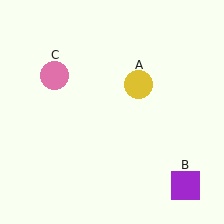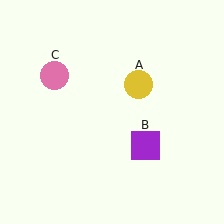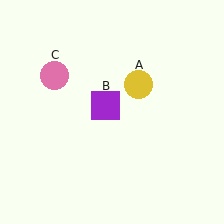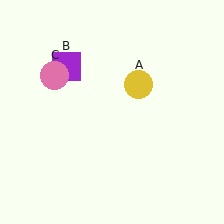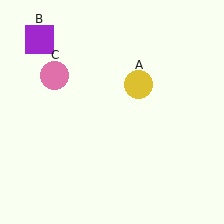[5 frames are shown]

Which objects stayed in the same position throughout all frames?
Yellow circle (object A) and pink circle (object C) remained stationary.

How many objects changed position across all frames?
1 object changed position: purple square (object B).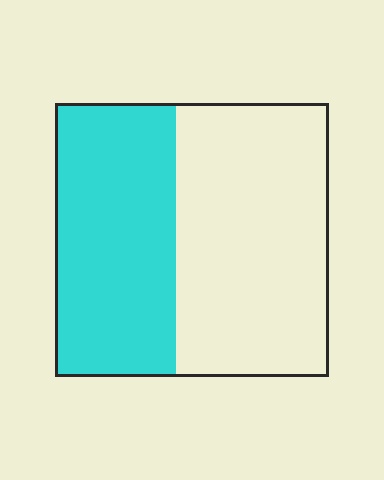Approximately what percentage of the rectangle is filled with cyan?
Approximately 45%.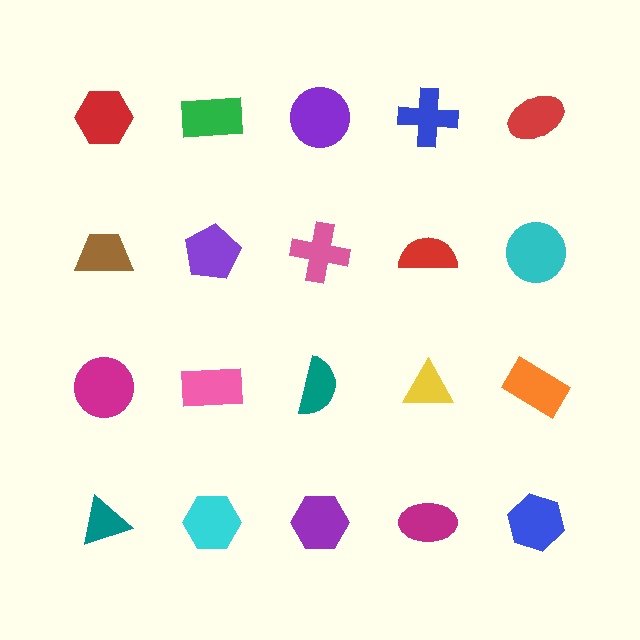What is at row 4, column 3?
A purple hexagon.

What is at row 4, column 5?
A blue hexagon.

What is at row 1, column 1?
A red hexagon.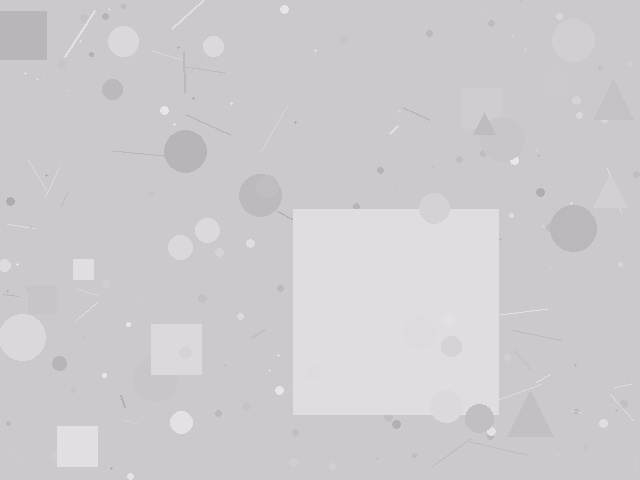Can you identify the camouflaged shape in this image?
The camouflaged shape is a square.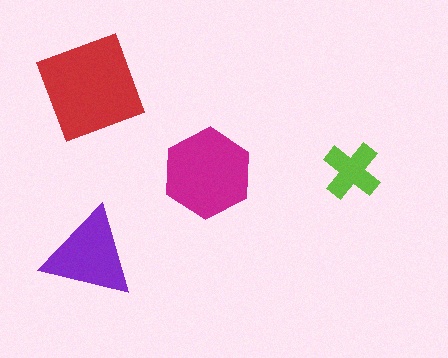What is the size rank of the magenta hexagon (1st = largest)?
2nd.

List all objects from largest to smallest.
The red diamond, the magenta hexagon, the purple triangle, the lime cross.